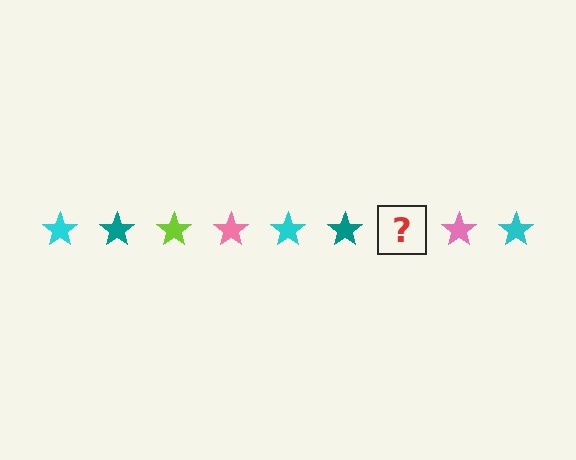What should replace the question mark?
The question mark should be replaced with a lime star.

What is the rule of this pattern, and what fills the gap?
The rule is that the pattern cycles through cyan, teal, lime, pink stars. The gap should be filled with a lime star.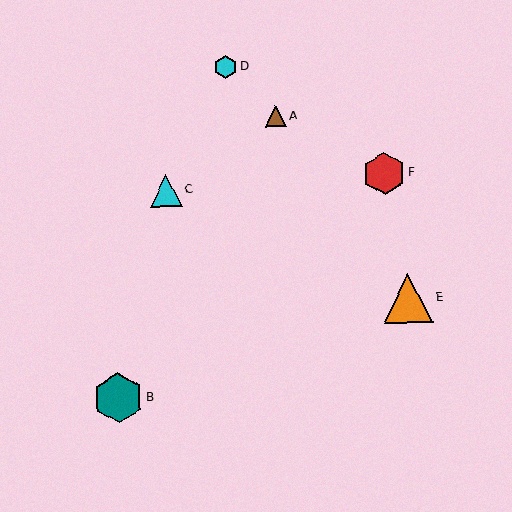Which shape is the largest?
The teal hexagon (labeled B) is the largest.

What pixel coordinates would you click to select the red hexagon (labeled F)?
Click at (384, 174) to select the red hexagon F.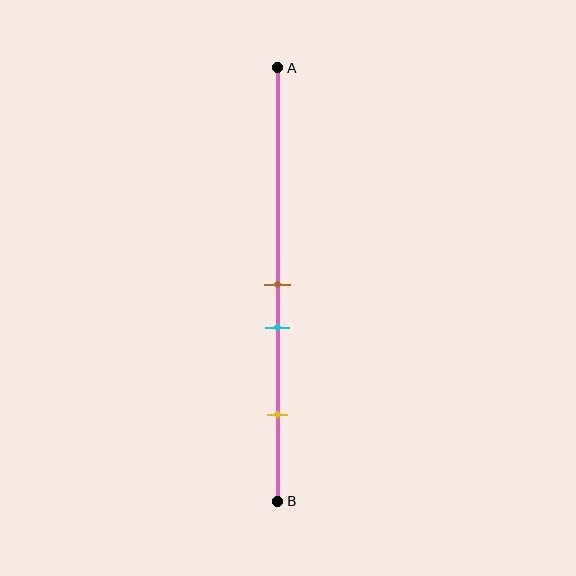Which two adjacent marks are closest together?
The brown and cyan marks are the closest adjacent pair.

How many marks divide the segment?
There are 3 marks dividing the segment.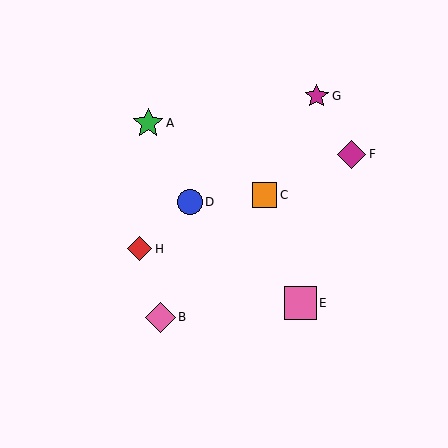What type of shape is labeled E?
Shape E is a pink square.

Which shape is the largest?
The pink square (labeled E) is the largest.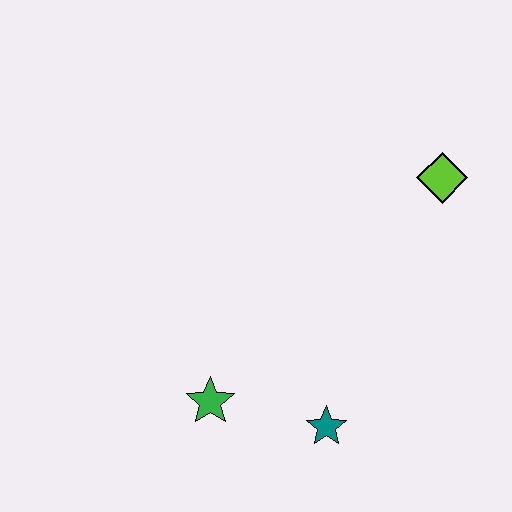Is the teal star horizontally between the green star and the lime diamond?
Yes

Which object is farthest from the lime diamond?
The green star is farthest from the lime diamond.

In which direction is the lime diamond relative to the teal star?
The lime diamond is above the teal star.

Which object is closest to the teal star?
The green star is closest to the teal star.